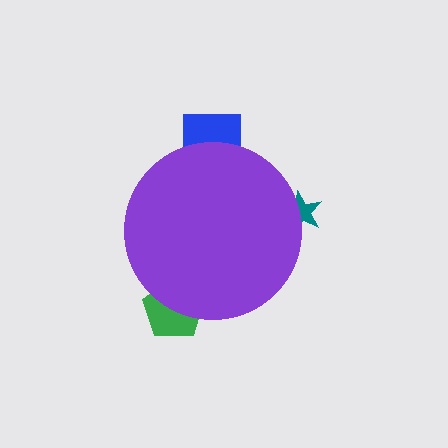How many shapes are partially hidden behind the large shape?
3 shapes are partially hidden.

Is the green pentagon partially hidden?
Yes, the green pentagon is partially hidden behind the purple circle.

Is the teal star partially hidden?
Yes, the teal star is partially hidden behind the purple circle.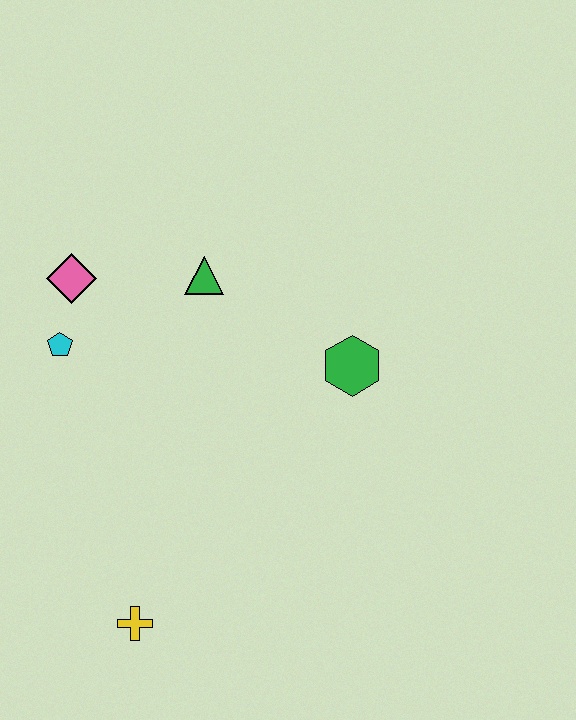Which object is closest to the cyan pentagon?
The pink diamond is closest to the cyan pentagon.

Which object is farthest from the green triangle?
The yellow cross is farthest from the green triangle.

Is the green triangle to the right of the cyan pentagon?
Yes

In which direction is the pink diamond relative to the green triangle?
The pink diamond is to the left of the green triangle.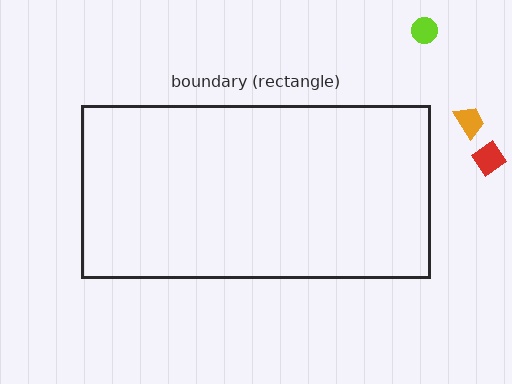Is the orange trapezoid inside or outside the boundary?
Outside.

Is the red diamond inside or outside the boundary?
Outside.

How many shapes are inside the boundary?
0 inside, 3 outside.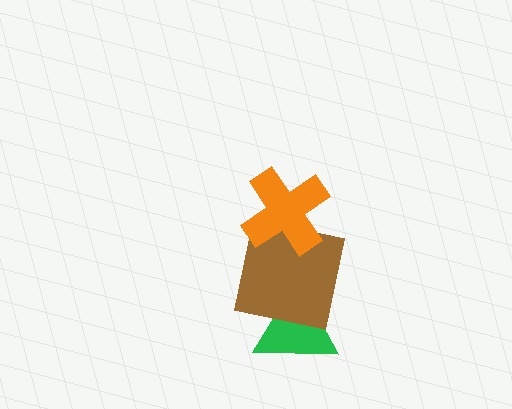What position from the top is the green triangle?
The green triangle is 3rd from the top.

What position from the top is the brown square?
The brown square is 2nd from the top.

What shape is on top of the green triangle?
The brown square is on top of the green triangle.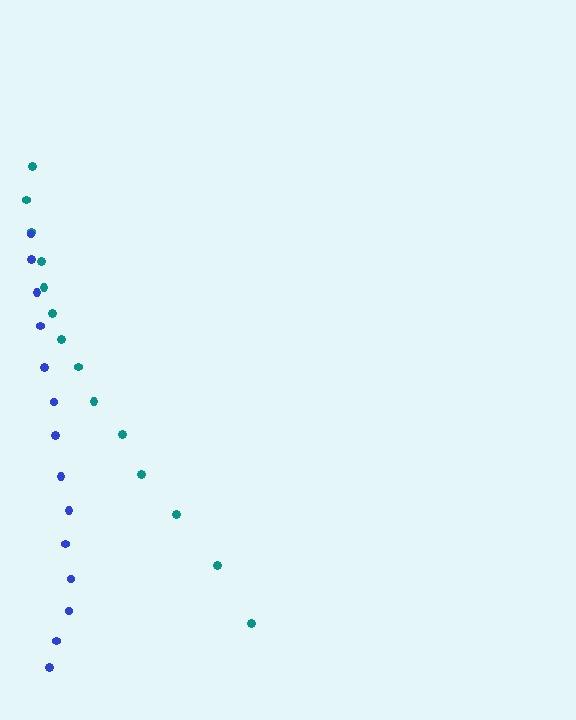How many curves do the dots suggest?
There are 2 distinct paths.